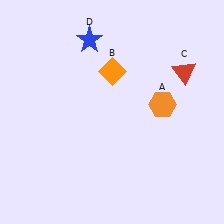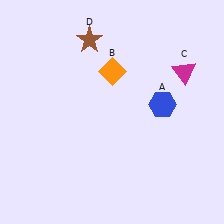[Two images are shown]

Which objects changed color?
A changed from orange to blue. C changed from red to magenta. D changed from blue to brown.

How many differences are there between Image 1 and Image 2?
There are 3 differences between the two images.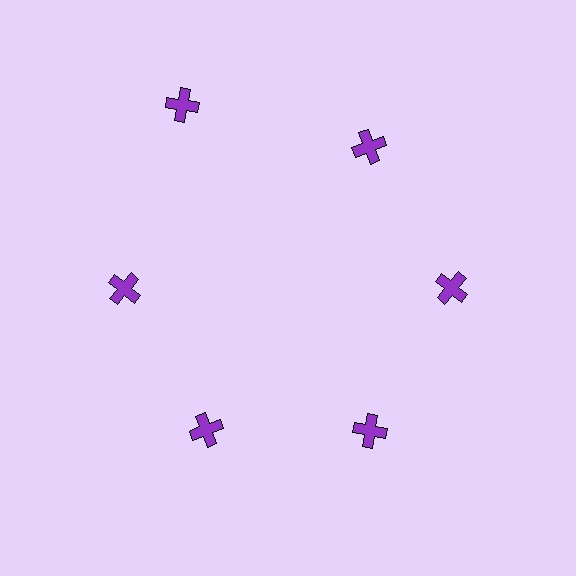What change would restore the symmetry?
The symmetry would be restored by moving it inward, back onto the ring so that all 6 crosses sit at equal angles and equal distance from the center.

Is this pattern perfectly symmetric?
No. The 6 purple crosses are arranged in a ring, but one element near the 11 o'clock position is pushed outward from the center, breaking the 6-fold rotational symmetry.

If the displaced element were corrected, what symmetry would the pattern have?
It would have 6-fold rotational symmetry — the pattern would map onto itself every 60 degrees.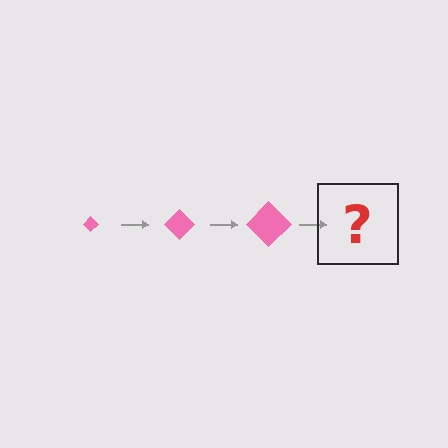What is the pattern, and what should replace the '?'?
The pattern is that the diamond gets progressively larger each step. The '?' should be a pink diamond, larger than the previous one.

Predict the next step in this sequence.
The next step is a pink diamond, larger than the previous one.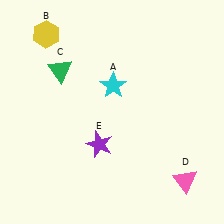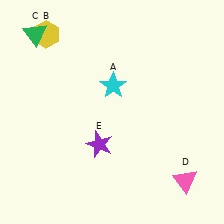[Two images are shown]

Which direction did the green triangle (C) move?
The green triangle (C) moved up.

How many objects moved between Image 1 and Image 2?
1 object moved between the two images.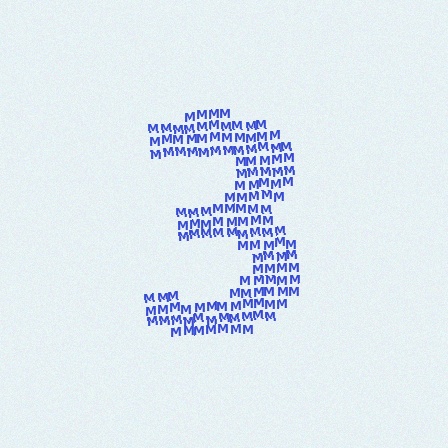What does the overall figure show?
The overall figure shows the digit 3.